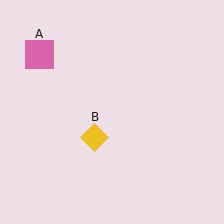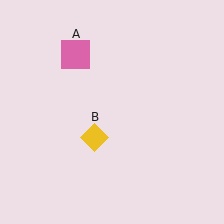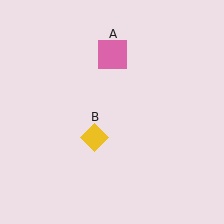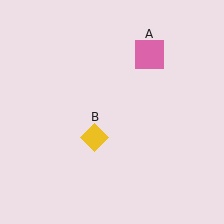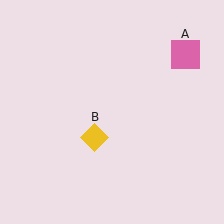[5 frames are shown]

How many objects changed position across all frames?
1 object changed position: pink square (object A).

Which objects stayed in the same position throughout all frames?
Yellow diamond (object B) remained stationary.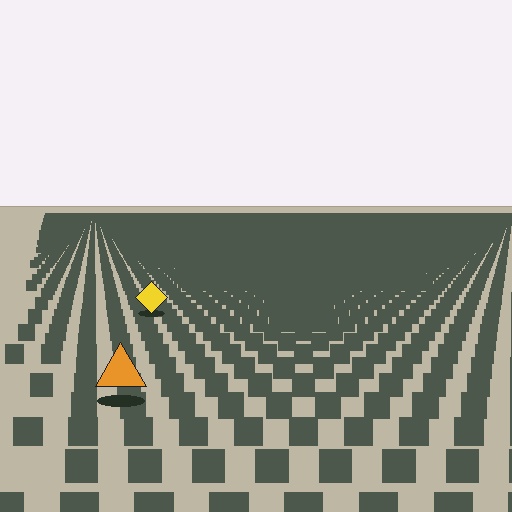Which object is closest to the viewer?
The orange triangle is closest. The texture marks near it are larger and more spread out.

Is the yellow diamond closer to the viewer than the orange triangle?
No. The orange triangle is closer — you can tell from the texture gradient: the ground texture is coarser near it.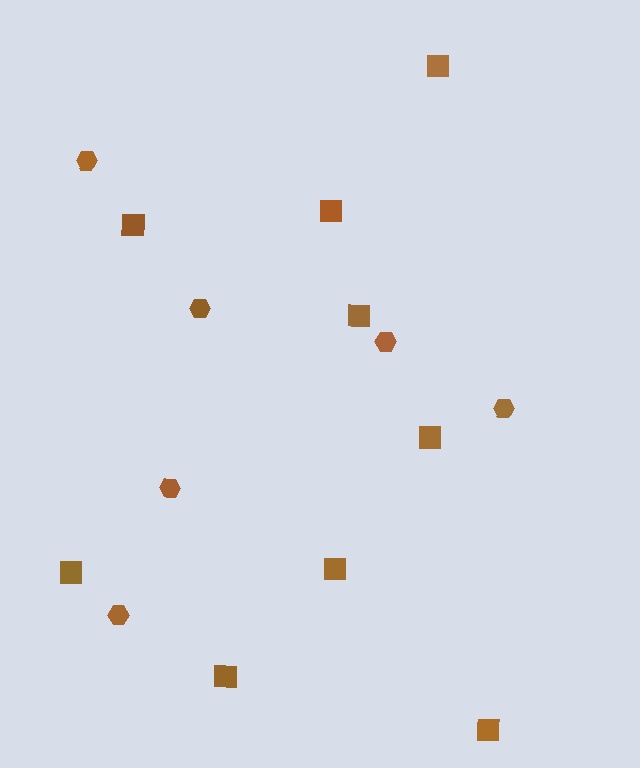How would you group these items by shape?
There are 2 groups: one group of hexagons (6) and one group of squares (9).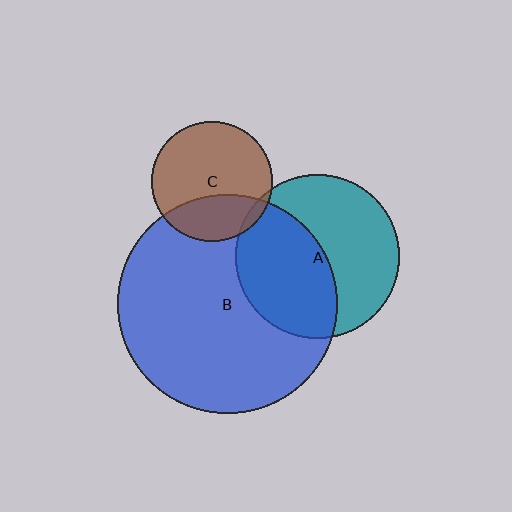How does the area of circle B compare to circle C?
Approximately 3.3 times.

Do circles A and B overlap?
Yes.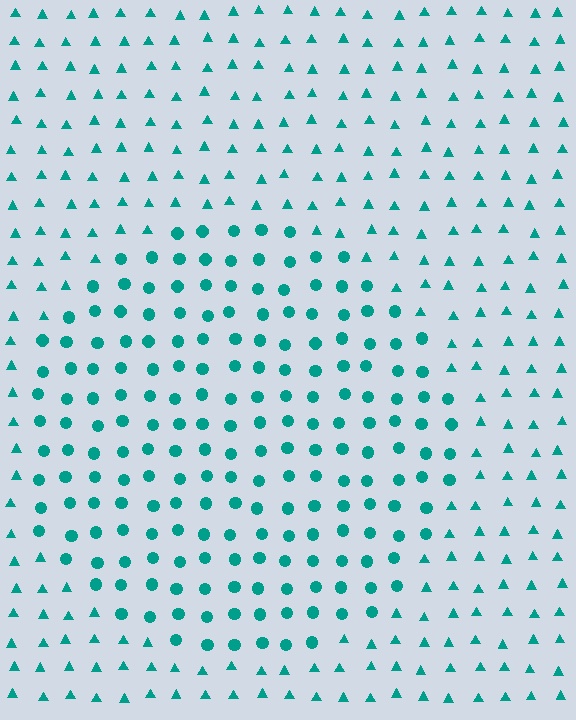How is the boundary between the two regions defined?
The boundary is defined by a change in element shape: circles inside vs. triangles outside. All elements share the same color and spacing.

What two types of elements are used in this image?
The image uses circles inside the circle region and triangles outside it.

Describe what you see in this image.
The image is filled with small teal elements arranged in a uniform grid. A circle-shaped region contains circles, while the surrounding area contains triangles. The boundary is defined purely by the change in element shape.